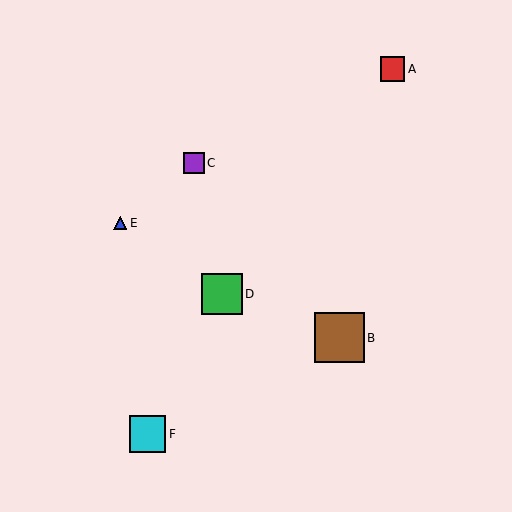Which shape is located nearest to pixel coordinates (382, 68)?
The red square (labeled A) at (392, 69) is nearest to that location.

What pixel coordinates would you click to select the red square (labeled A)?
Click at (392, 69) to select the red square A.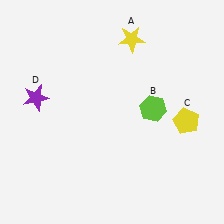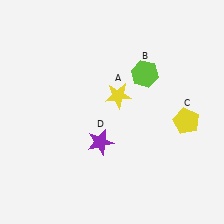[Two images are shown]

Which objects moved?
The objects that moved are: the yellow star (A), the lime hexagon (B), the purple star (D).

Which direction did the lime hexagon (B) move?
The lime hexagon (B) moved up.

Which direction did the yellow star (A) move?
The yellow star (A) moved down.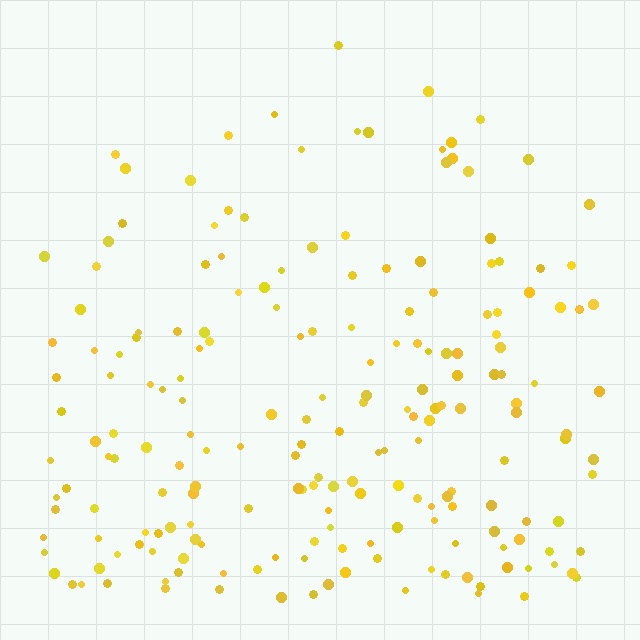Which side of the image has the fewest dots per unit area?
The top.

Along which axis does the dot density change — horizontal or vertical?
Vertical.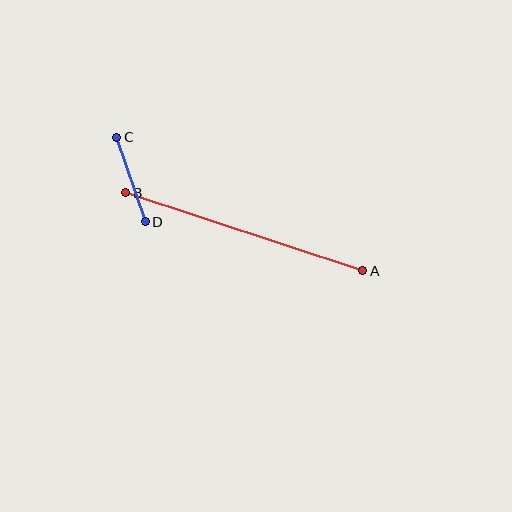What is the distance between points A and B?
The distance is approximately 250 pixels.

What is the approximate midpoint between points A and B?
The midpoint is at approximately (244, 232) pixels.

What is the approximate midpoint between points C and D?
The midpoint is at approximately (131, 180) pixels.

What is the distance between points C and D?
The distance is approximately 89 pixels.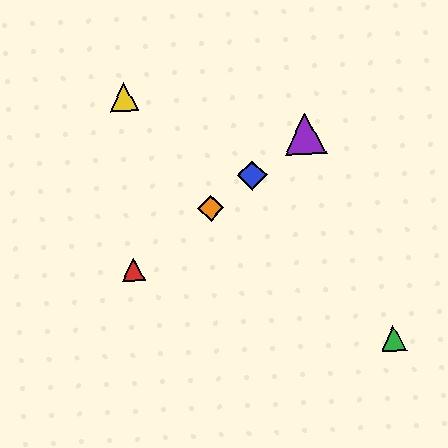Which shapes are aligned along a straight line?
The red triangle, the blue diamond, the purple triangle, the orange diamond are aligned along a straight line.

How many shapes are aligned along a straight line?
4 shapes (the red triangle, the blue diamond, the purple triangle, the orange diamond) are aligned along a straight line.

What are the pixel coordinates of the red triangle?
The red triangle is at (133, 270).